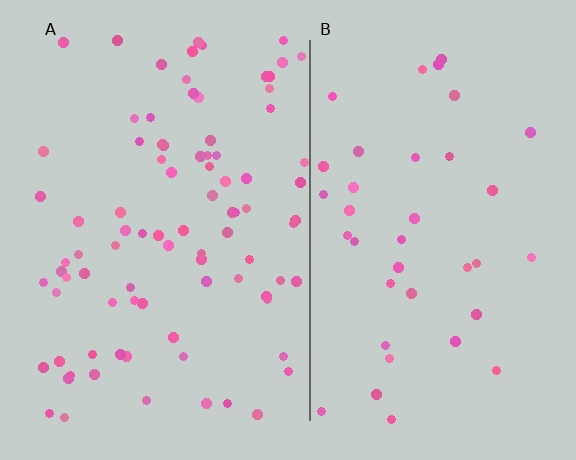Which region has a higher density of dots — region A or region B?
A (the left).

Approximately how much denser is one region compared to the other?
Approximately 2.3× — region A over region B.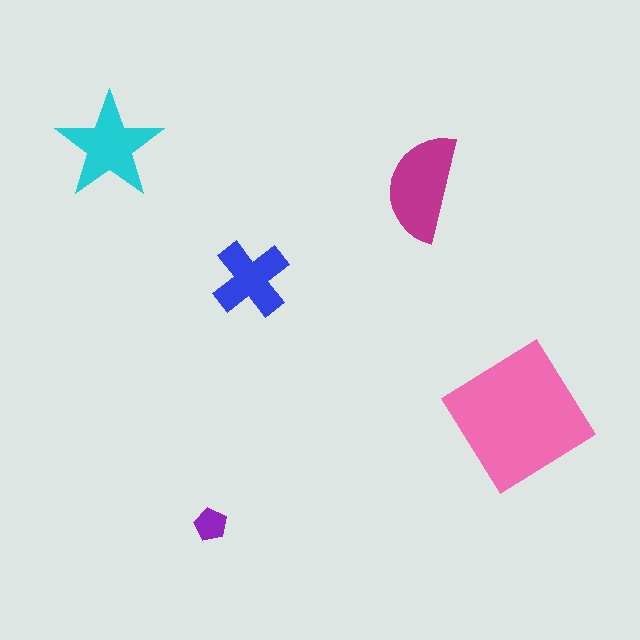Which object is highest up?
The cyan star is topmost.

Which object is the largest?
The pink diamond.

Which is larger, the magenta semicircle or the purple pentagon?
The magenta semicircle.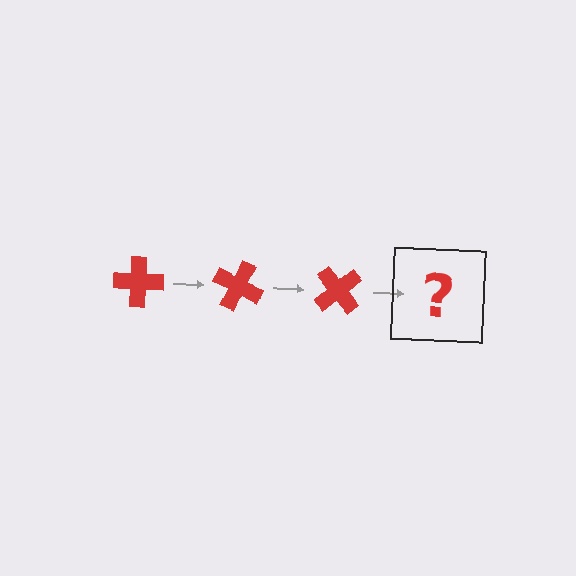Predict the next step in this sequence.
The next step is a red cross rotated 75 degrees.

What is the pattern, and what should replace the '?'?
The pattern is that the cross rotates 25 degrees each step. The '?' should be a red cross rotated 75 degrees.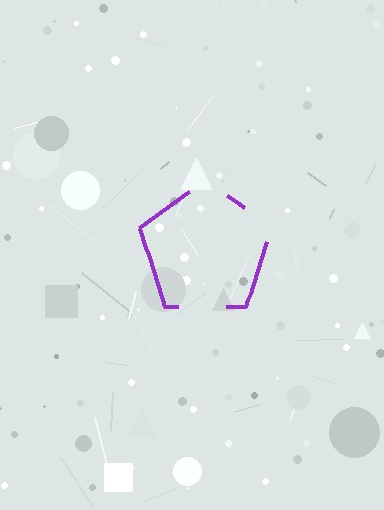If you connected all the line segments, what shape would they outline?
They would outline a pentagon.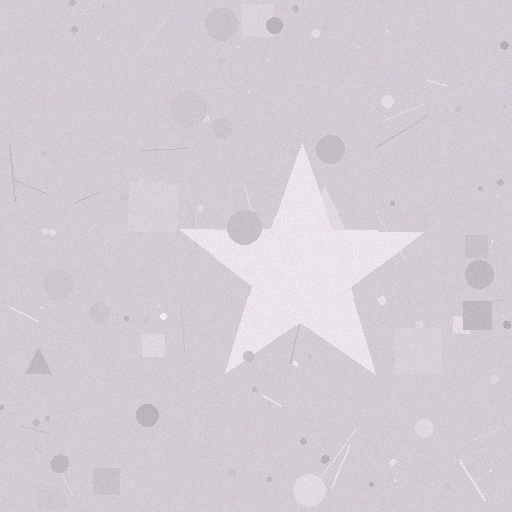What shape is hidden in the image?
A star is hidden in the image.